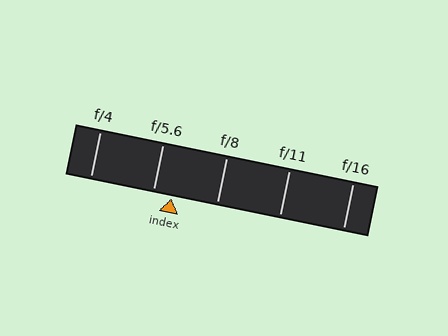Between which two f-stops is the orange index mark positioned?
The index mark is between f/5.6 and f/8.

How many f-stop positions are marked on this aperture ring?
There are 5 f-stop positions marked.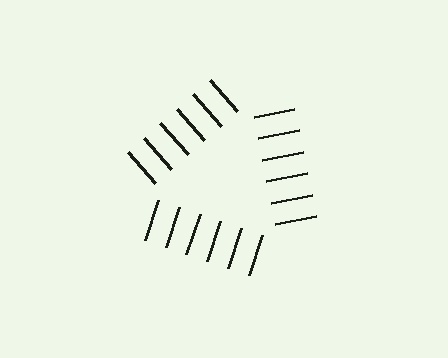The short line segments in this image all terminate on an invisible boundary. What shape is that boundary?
An illusory triangle — the line segments terminate on its edges but no continuous stroke is drawn.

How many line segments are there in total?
18 — 6 along each of the 3 edges.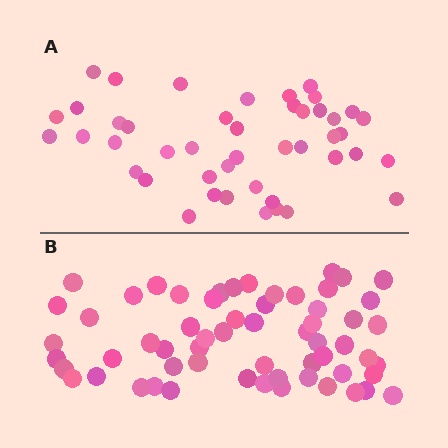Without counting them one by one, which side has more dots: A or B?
Region B (the bottom region) has more dots.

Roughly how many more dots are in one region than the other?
Region B has approximately 15 more dots than region A.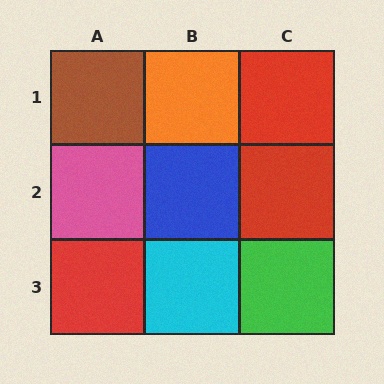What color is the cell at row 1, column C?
Red.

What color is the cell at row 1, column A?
Brown.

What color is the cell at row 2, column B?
Blue.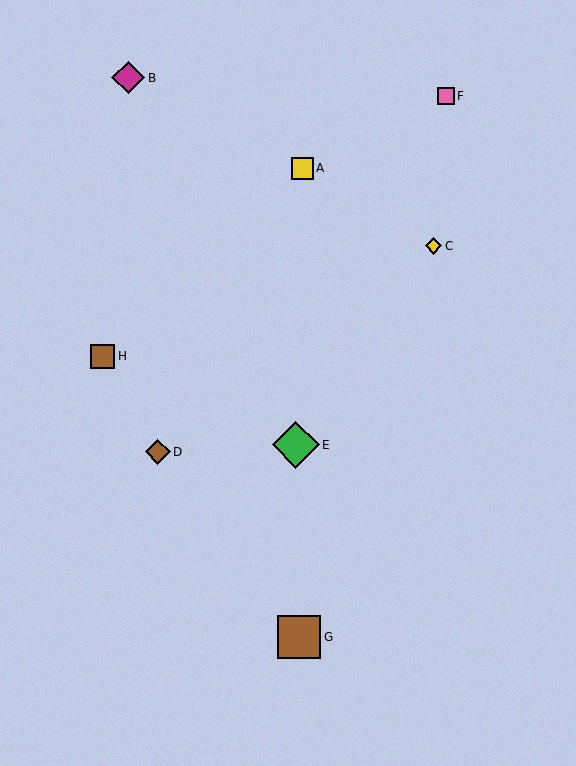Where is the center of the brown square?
The center of the brown square is at (299, 637).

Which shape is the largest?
The green diamond (labeled E) is the largest.